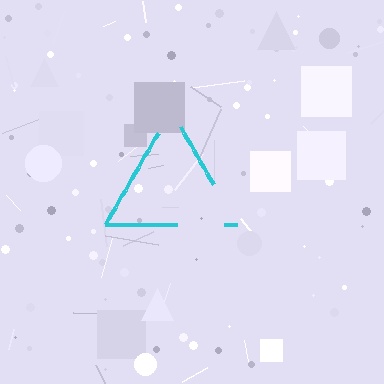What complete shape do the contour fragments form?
The contour fragments form a triangle.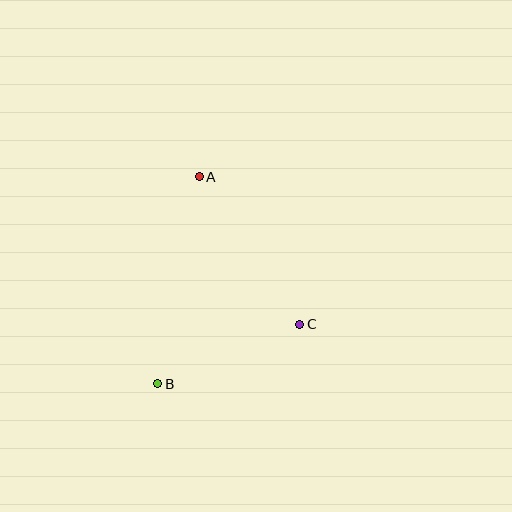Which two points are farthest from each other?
Points A and B are farthest from each other.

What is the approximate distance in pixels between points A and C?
The distance between A and C is approximately 178 pixels.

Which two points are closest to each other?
Points B and C are closest to each other.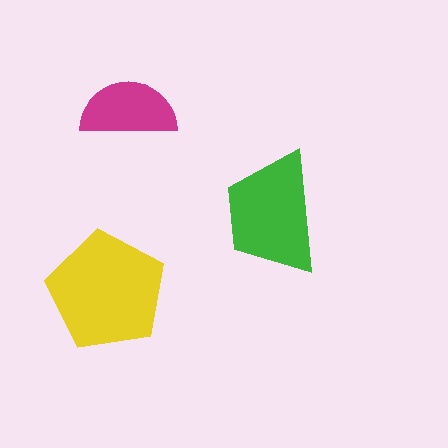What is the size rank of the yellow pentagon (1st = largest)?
1st.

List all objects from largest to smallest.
The yellow pentagon, the green trapezoid, the magenta semicircle.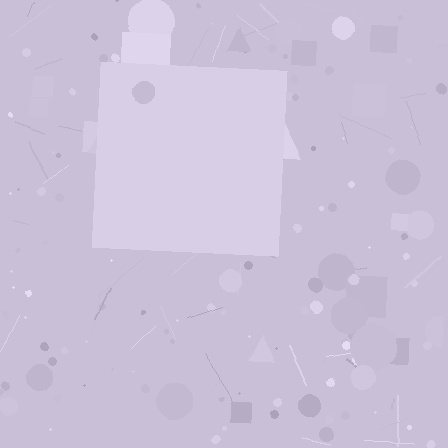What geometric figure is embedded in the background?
A square is embedded in the background.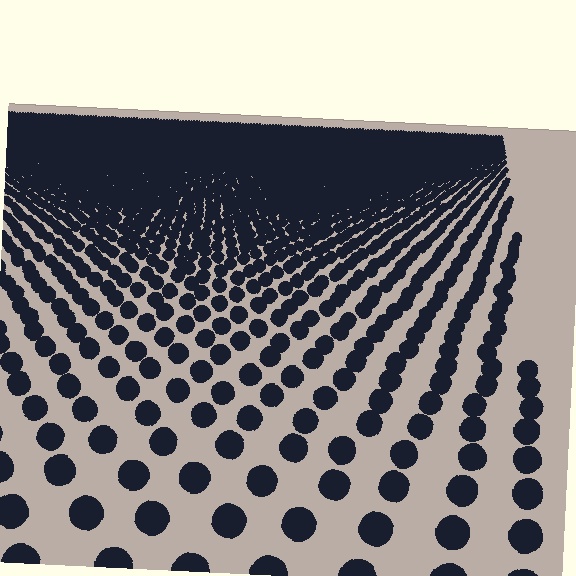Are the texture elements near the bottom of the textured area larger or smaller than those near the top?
Larger. Near the bottom, elements are closer to the viewer and appear at a bigger on-screen size.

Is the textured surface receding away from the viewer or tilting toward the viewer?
The surface is receding away from the viewer. Texture elements get smaller and denser toward the top.